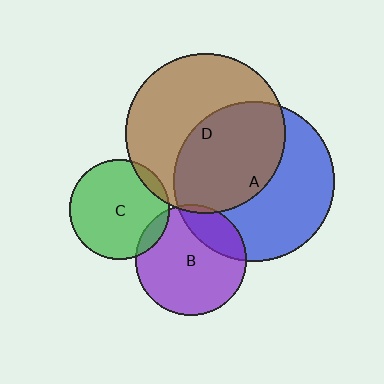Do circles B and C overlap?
Yes.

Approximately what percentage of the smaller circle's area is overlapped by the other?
Approximately 10%.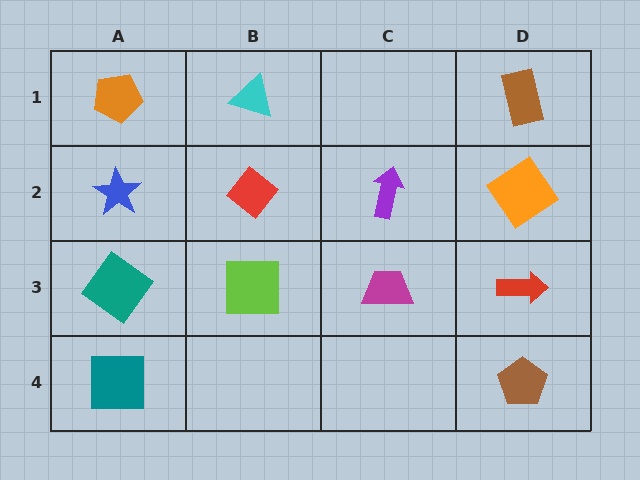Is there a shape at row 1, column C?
No, that cell is empty.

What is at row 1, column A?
An orange pentagon.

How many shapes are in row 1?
3 shapes.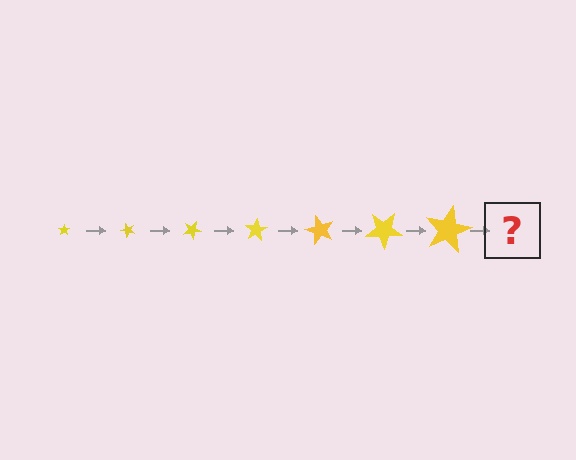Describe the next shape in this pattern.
It should be a star, larger than the previous one and rotated 350 degrees from the start.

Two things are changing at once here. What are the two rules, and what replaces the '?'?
The two rules are that the star grows larger each step and it rotates 50 degrees each step. The '?' should be a star, larger than the previous one and rotated 350 degrees from the start.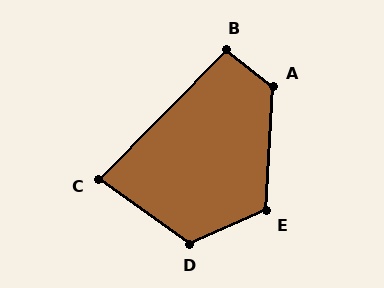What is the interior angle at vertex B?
Approximately 97 degrees (obtuse).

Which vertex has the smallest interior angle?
C, at approximately 81 degrees.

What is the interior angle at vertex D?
Approximately 121 degrees (obtuse).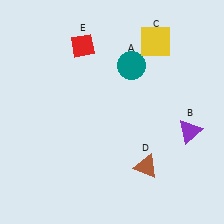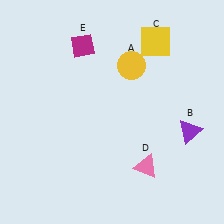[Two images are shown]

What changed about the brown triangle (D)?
In Image 1, D is brown. In Image 2, it changed to pink.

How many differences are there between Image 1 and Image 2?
There are 3 differences between the two images.